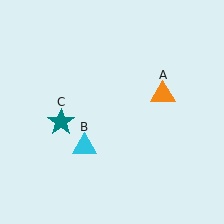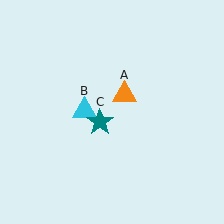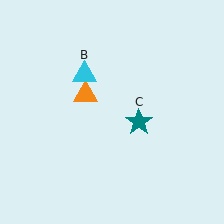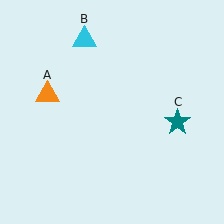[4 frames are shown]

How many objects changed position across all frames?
3 objects changed position: orange triangle (object A), cyan triangle (object B), teal star (object C).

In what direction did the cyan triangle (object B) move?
The cyan triangle (object B) moved up.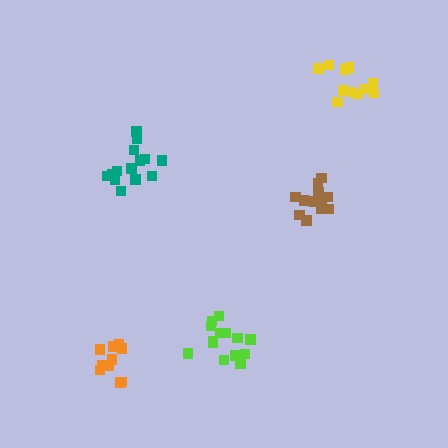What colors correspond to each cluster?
The clusters are colored: orange, brown, teal, lime, yellow.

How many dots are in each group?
Group 1: 10 dots, Group 2: 13 dots, Group 3: 14 dots, Group 4: 14 dots, Group 5: 11 dots (62 total).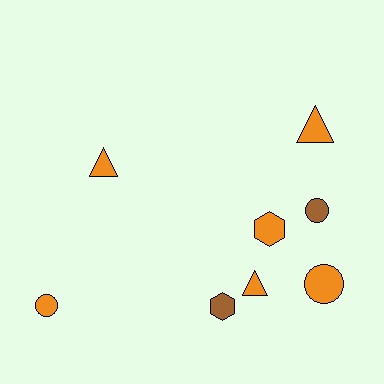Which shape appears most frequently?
Circle, with 3 objects.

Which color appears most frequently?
Orange, with 6 objects.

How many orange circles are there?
There are 2 orange circles.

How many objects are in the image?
There are 8 objects.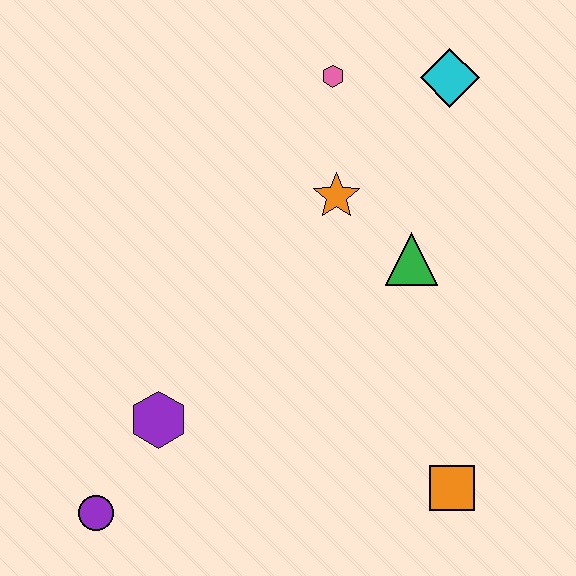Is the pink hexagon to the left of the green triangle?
Yes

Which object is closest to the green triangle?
The orange star is closest to the green triangle.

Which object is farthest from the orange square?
The pink hexagon is farthest from the orange square.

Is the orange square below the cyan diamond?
Yes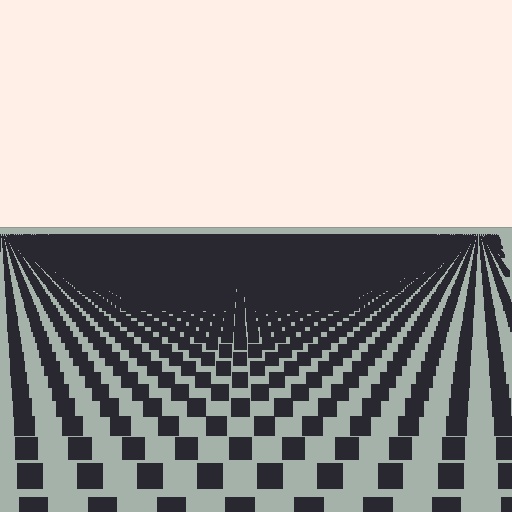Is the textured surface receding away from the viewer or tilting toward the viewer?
The surface is receding away from the viewer. Texture elements get smaller and denser toward the top.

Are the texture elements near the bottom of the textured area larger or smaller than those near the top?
Larger. Near the bottom, elements are closer to the viewer and appear at a bigger on-screen size.